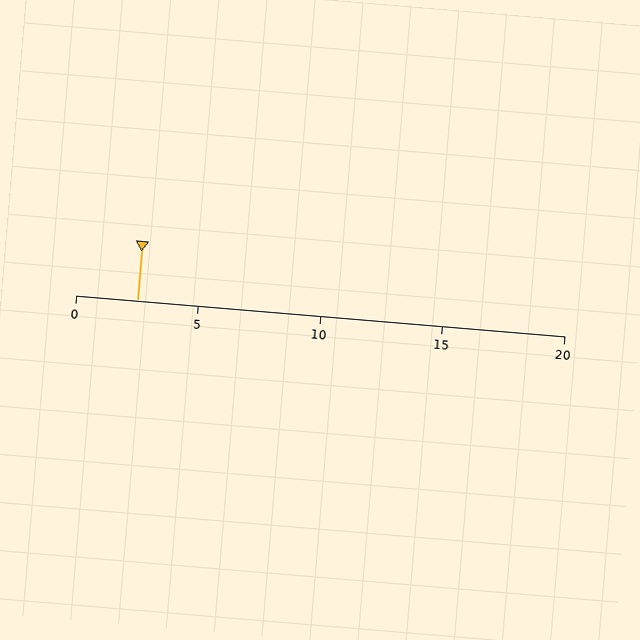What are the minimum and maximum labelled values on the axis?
The axis runs from 0 to 20.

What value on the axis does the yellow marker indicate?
The marker indicates approximately 2.5.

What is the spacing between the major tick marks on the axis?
The major ticks are spaced 5 apart.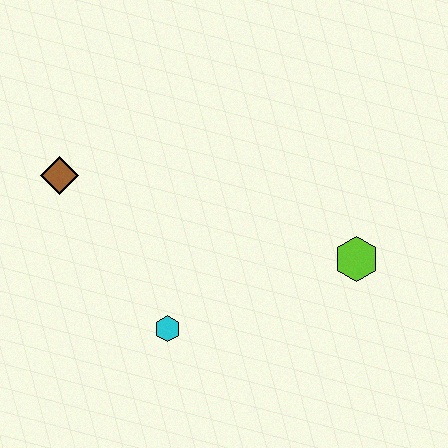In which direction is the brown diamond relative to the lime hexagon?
The brown diamond is to the left of the lime hexagon.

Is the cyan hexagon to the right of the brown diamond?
Yes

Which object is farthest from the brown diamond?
The lime hexagon is farthest from the brown diamond.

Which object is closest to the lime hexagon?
The cyan hexagon is closest to the lime hexagon.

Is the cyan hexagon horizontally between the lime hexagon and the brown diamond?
Yes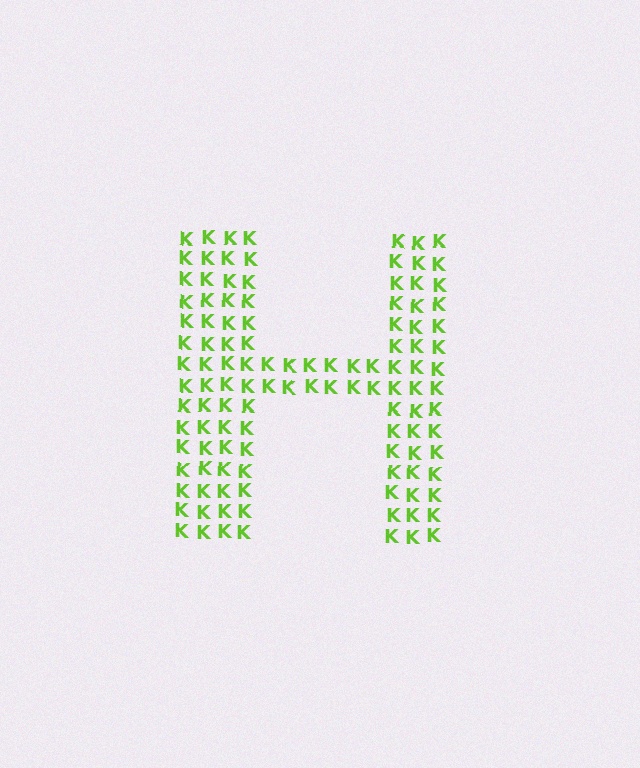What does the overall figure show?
The overall figure shows the letter H.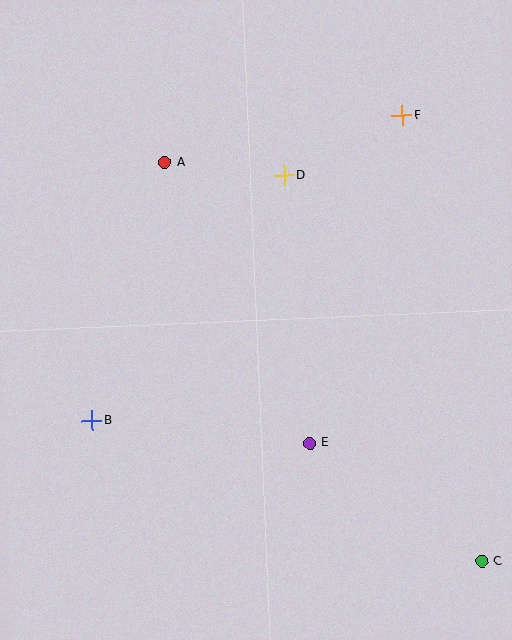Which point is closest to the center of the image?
Point E at (309, 443) is closest to the center.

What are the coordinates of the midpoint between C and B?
The midpoint between C and B is at (287, 491).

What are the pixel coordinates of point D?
Point D is at (284, 176).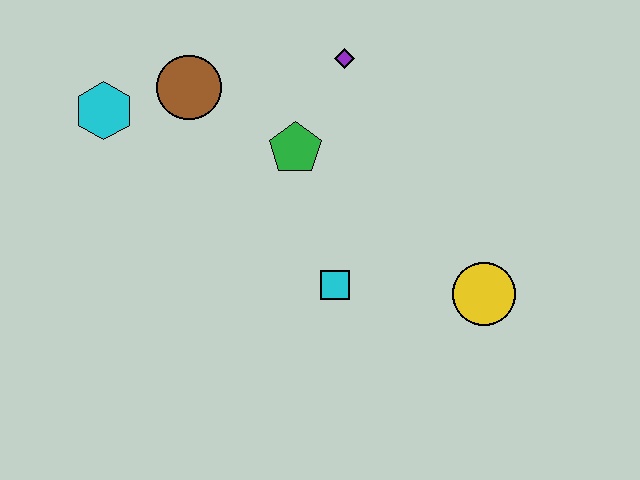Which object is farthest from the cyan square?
The cyan hexagon is farthest from the cyan square.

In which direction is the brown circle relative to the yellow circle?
The brown circle is to the left of the yellow circle.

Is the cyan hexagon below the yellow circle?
No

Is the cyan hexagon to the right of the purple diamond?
No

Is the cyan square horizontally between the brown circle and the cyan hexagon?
No